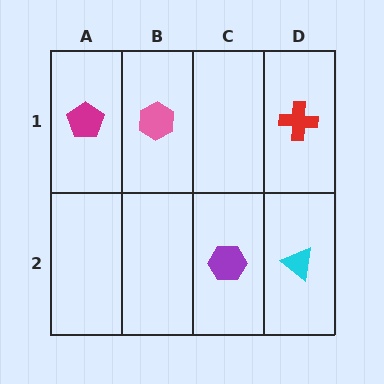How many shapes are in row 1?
3 shapes.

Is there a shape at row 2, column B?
No, that cell is empty.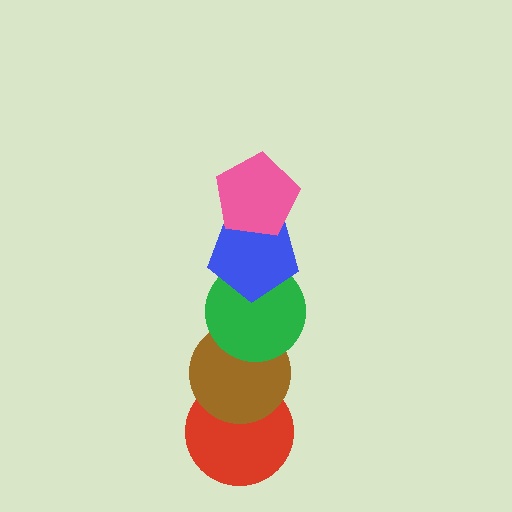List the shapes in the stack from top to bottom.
From top to bottom: the pink pentagon, the blue pentagon, the green circle, the brown circle, the red circle.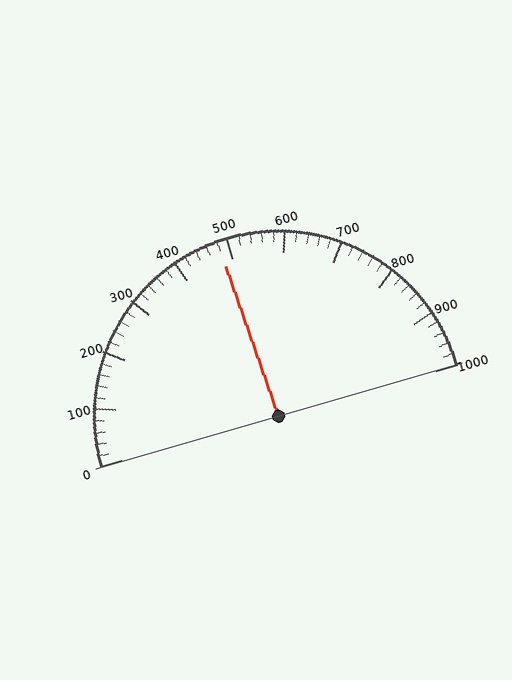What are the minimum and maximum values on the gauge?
The gauge ranges from 0 to 1000.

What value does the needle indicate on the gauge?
The needle indicates approximately 480.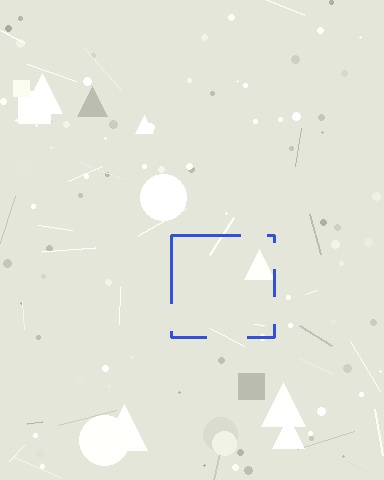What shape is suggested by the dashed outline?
The dashed outline suggests a square.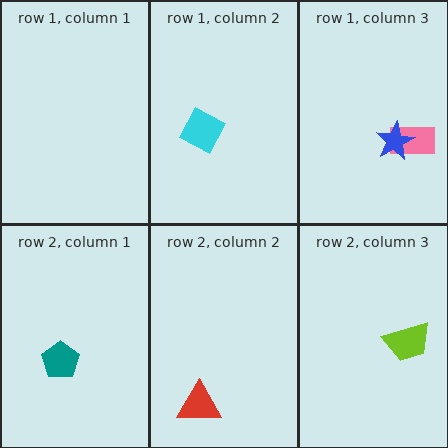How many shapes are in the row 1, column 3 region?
2.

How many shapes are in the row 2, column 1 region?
1.